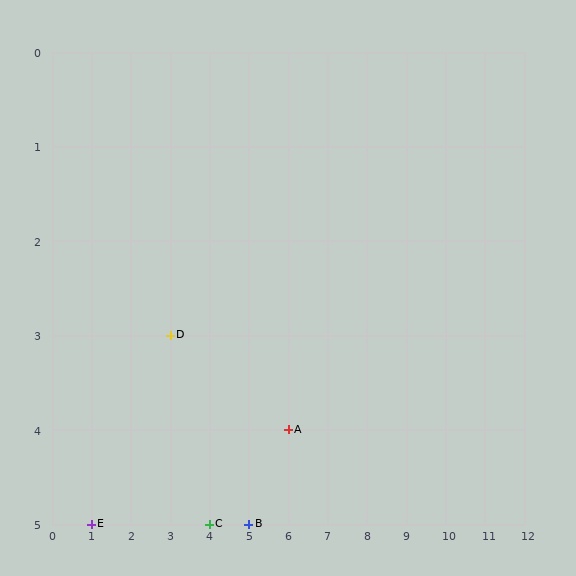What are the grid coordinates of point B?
Point B is at grid coordinates (5, 5).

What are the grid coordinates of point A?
Point A is at grid coordinates (6, 4).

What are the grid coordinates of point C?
Point C is at grid coordinates (4, 5).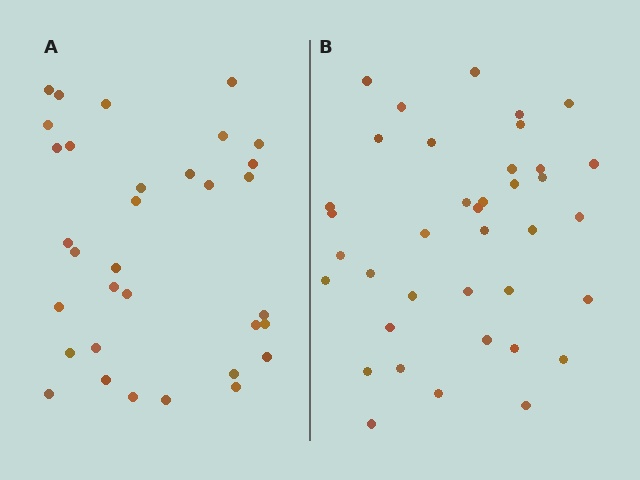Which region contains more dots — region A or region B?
Region B (the right region) has more dots.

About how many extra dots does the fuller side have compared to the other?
Region B has about 5 more dots than region A.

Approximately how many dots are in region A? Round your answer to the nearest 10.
About 30 dots. (The exact count is 33, which rounds to 30.)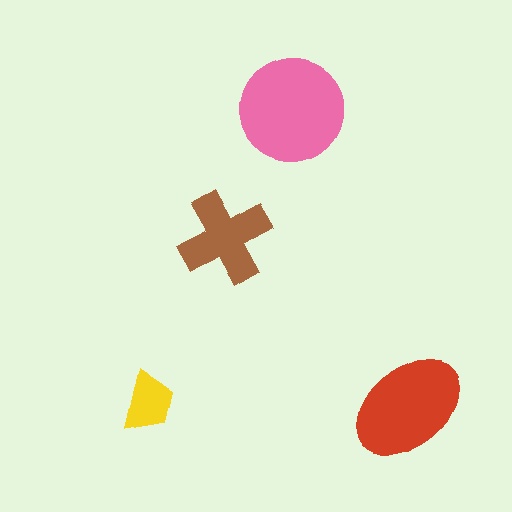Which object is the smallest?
The yellow trapezoid.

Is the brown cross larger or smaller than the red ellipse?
Smaller.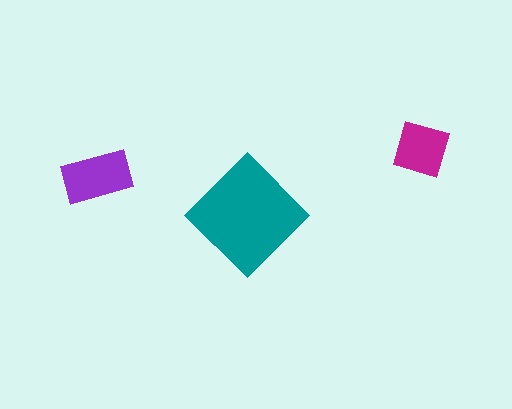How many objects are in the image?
There are 3 objects in the image.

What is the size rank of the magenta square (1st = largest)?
3rd.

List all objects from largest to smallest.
The teal diamond, the purple rectangle, the magenta square.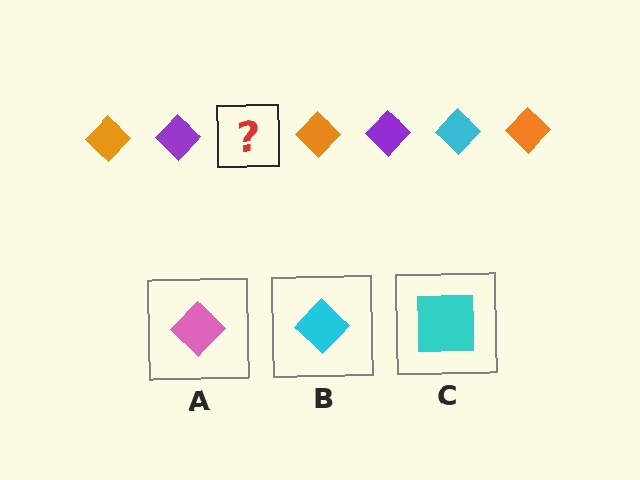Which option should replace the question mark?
Option B.